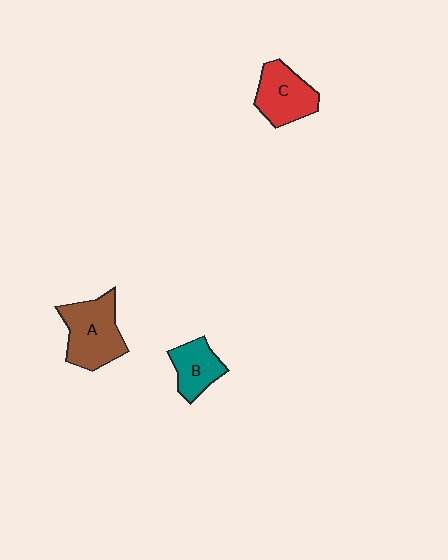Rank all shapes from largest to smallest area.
From largest to smallest: A (brown), C (red), B (teal).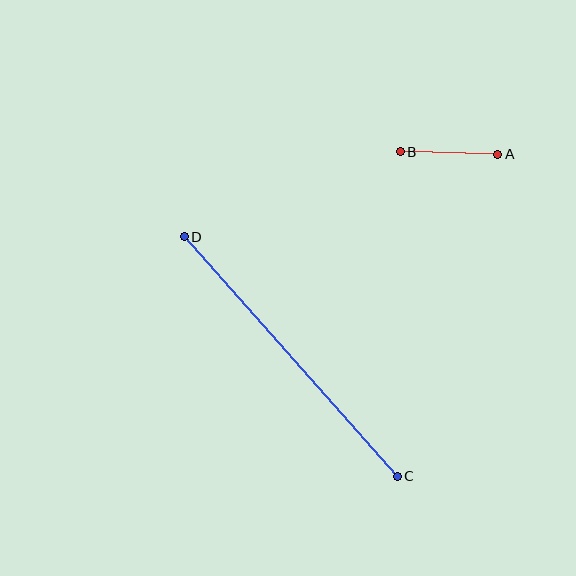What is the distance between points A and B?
The distance is approximately 97 pixels.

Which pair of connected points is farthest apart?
Points C and D are farthest apart.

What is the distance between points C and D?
The distance is approximately 320 pixels.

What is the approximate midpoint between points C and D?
The midpoint is at approximately (291, 356) pixels.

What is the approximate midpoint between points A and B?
The midpoint is at approximately (449, 153) pixels.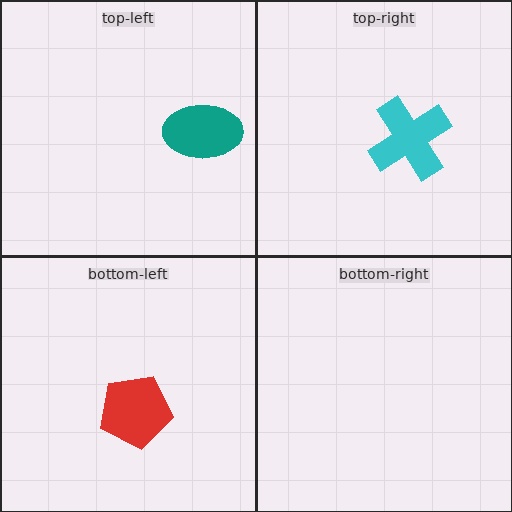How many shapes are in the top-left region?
1.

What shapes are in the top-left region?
The teal ellipse.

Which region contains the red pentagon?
The bottom-left region.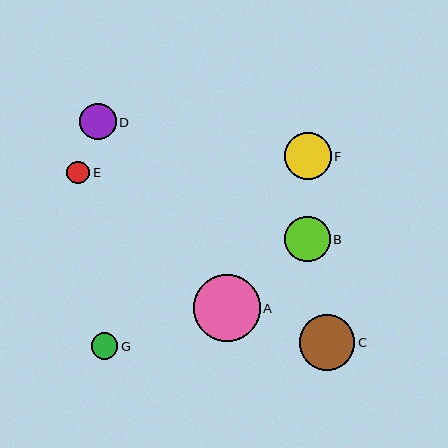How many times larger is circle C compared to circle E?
Circle C is approximately 2.5 times the size of circle E.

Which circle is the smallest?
Circle E is the smallest with a size of approximately 23 pixels.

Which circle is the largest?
Circle A is the largest with a size of approximately 67 pixels.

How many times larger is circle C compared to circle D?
Circle C is approximately 1.5 times the size of circle D.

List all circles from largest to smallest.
From largest to smallest: A, C, F, B, D, G, E.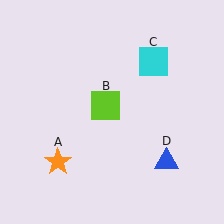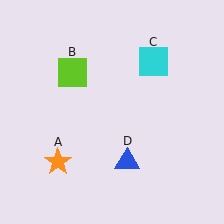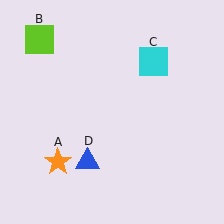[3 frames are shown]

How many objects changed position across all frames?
2 objects changed position: lime square (object B), blue triangle (object D).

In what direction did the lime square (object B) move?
The lime square (object B) moved up and to the left.